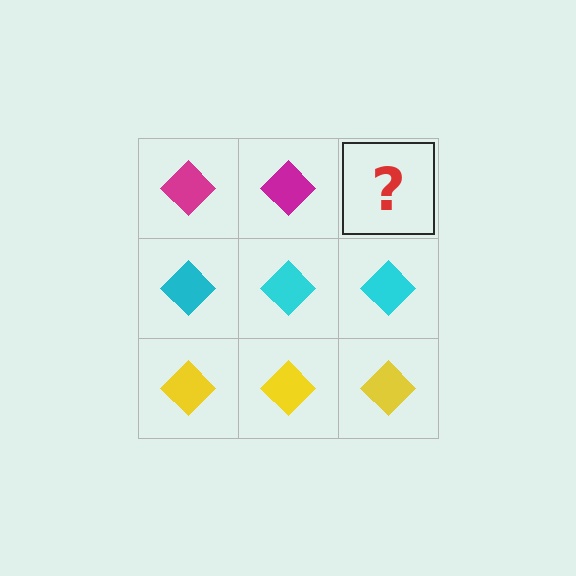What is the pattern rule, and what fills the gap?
The rule is that each row has a consistent color. The gap should be filled with a magenta diamond.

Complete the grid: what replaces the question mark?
The question mark should be replaced with a magenta diamond.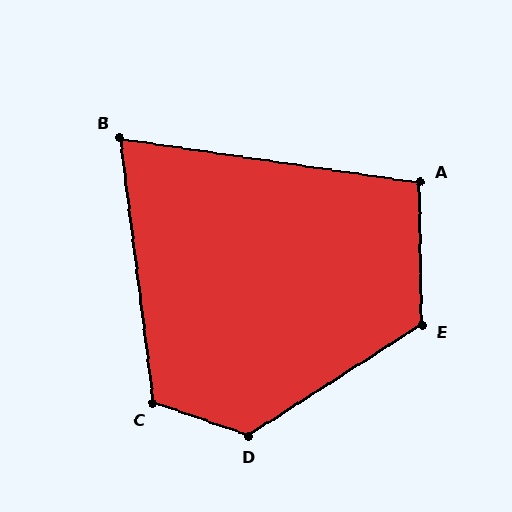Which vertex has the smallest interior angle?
B, at approximately 75 degrees.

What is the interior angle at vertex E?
Approximately 122 degrees (obtuse).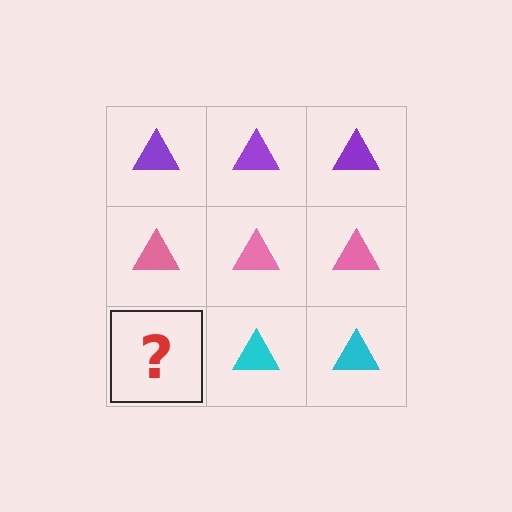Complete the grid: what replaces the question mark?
The question mark should be replaced with a cyan triangle.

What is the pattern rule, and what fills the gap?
The rule is that each row has a consistent color. The gap should be filled with a cyan triangle.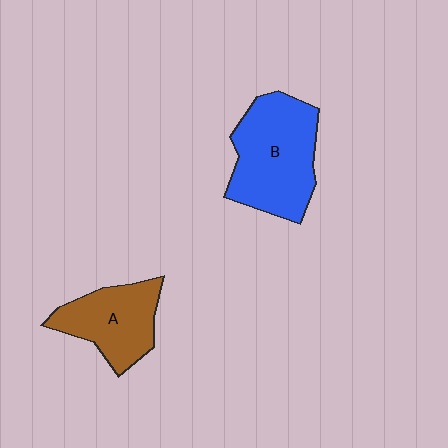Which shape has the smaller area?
Shape A (brown).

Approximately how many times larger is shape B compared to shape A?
Approximately 1.4 times.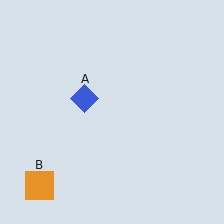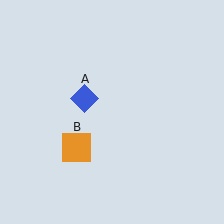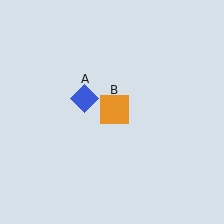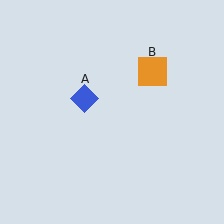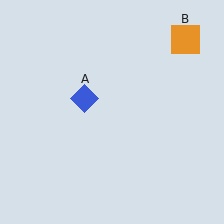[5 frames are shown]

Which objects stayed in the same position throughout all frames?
Blue diamond (object A) remained stationary.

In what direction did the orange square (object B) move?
The orange square (object B) moved up and to the right.